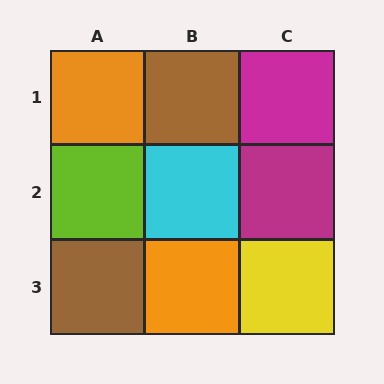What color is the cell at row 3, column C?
Yellow.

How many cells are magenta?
2 cells are magenta.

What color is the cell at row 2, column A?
Lime.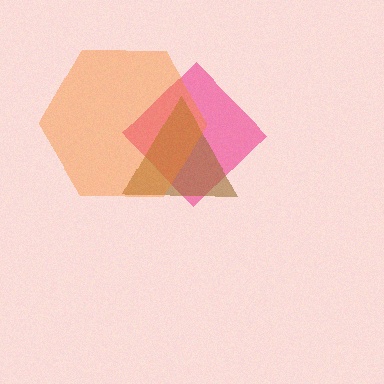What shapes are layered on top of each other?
The layered shapes are: a pink diamond, a brown triangle, an orange hexagon.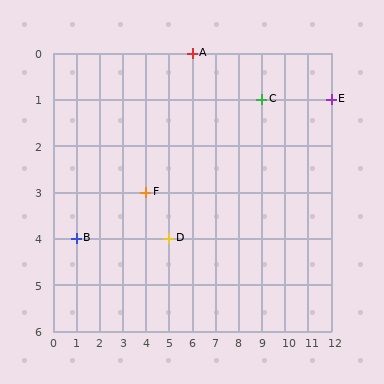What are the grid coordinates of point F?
Point F is at grid coordinates (4, 3).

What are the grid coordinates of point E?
Point E is at grid coordinates (12, 1).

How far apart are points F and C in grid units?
Points F and C are 5 columns and 2 rows apart (about 5.4 grid units diagonally).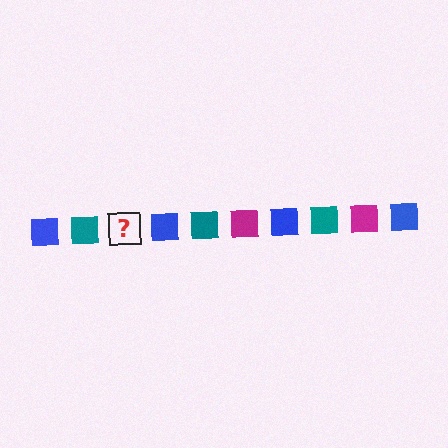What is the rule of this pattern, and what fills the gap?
The rule is that the pattern cycles through blue, teal, magenta squares. The gap should be filled with a magenta square.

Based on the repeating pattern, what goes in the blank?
The blank should be a magenta square.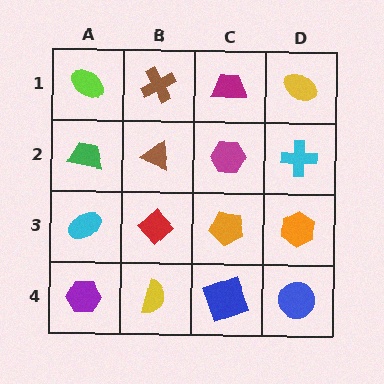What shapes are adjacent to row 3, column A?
A green trapezoid (row 2, column A), a purple hexagon (row 4, column A), a red diamond (row 3, column B).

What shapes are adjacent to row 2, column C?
A magenta trapezoid (row 1, column C), an orange pentagon (row 3, column C), a brown triangle (row 2, column B), a cyan cross (row 2, column D).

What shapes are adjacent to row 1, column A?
A green trapezoid (row 2, column A), a brown cross (row 1, column B).